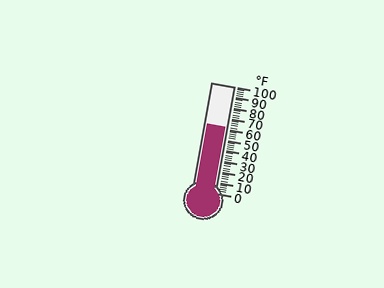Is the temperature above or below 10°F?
The temperature is above 10°F.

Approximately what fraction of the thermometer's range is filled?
The thermometer is filled to approximately 60% of its range.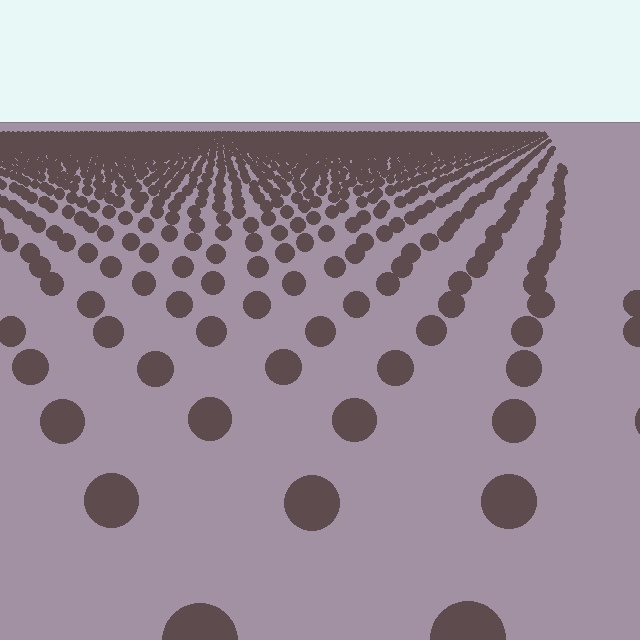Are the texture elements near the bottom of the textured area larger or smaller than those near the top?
Larger. Near the bottom, elements are closer to the viewer and appear at a bigger on-screen size.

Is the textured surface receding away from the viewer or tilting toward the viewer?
The surface is receding away from the viewer. Texture elements get smaller and denser toward the top.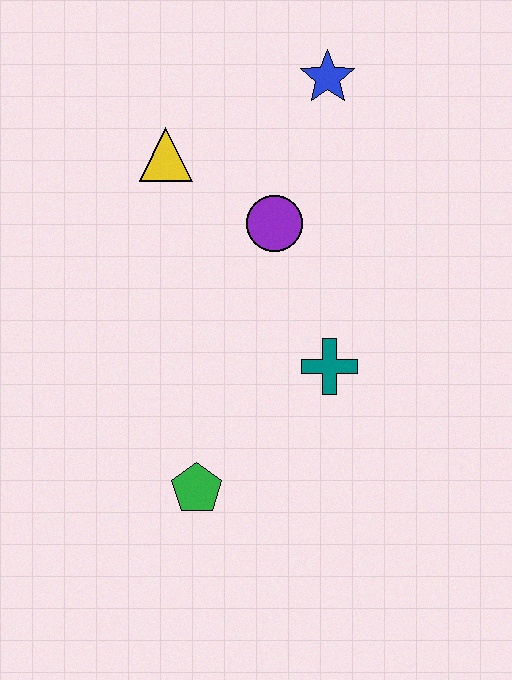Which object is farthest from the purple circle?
The green pentagon is farthest from the purple circle.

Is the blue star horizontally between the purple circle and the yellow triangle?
No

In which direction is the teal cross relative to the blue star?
The teal cross is below the blue star.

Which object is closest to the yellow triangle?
The purple circle is closest to the yellow triangle.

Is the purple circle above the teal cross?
Yes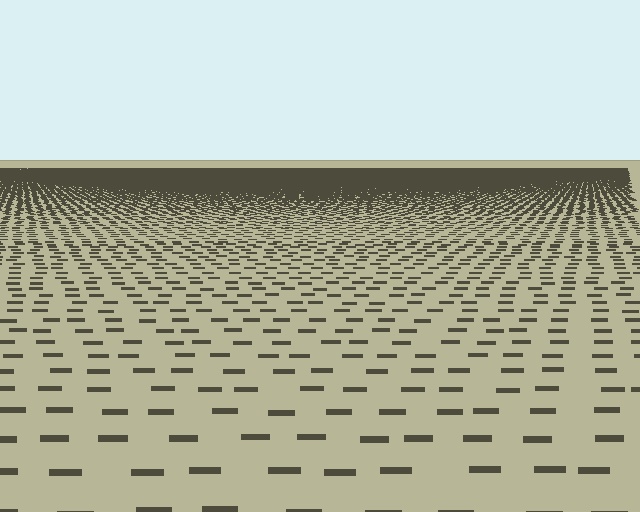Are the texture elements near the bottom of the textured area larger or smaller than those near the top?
Larger. Near the bottom, elements are closer to the viewer and appear at a bigger on-screen size.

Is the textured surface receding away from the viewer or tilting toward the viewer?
The surface is receding away from the viewer. Texture elements get smaller and denser toward the top.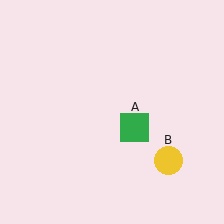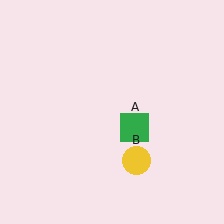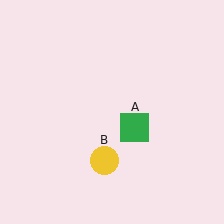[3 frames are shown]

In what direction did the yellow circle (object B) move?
The yellow circle (object B) moved left.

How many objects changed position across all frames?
1 object changed position: yellow circle (object B).